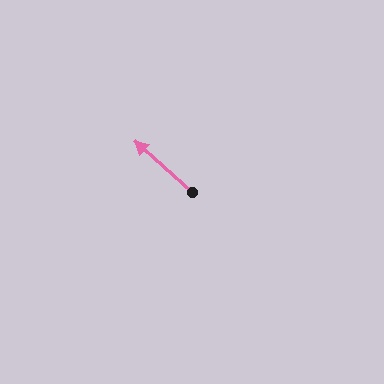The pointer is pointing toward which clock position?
Roughly 10 o'clock.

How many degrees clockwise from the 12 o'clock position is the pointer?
Approximately 311 degrees.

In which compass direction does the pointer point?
Northwest.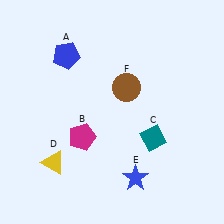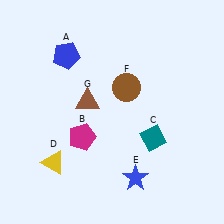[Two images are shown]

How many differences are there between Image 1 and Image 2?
There is 1 difference between the two images.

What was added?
A brown triangle (G) was added in Image 2.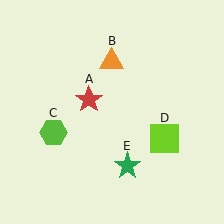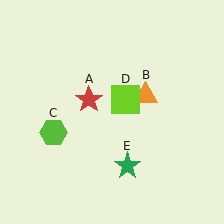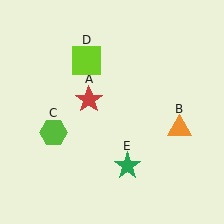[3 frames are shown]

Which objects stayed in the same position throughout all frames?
Red star (object A) and lime hexagon (object C) and green star (object E) remained stationary.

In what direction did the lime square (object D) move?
The lime square (object D) moved up and to the left.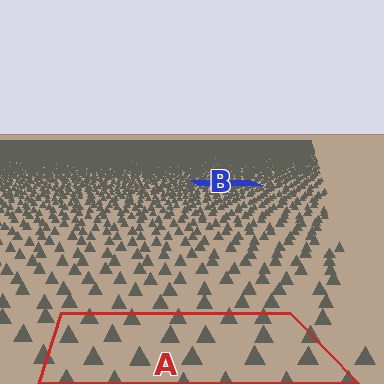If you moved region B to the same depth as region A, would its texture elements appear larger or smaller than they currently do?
They would appear larger. At a closer depth, the same texture elements are projected at a bigger on-screen size.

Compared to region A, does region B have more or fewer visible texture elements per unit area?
Region B has more texture elements per unit area — they are packed more densely because it is farther away.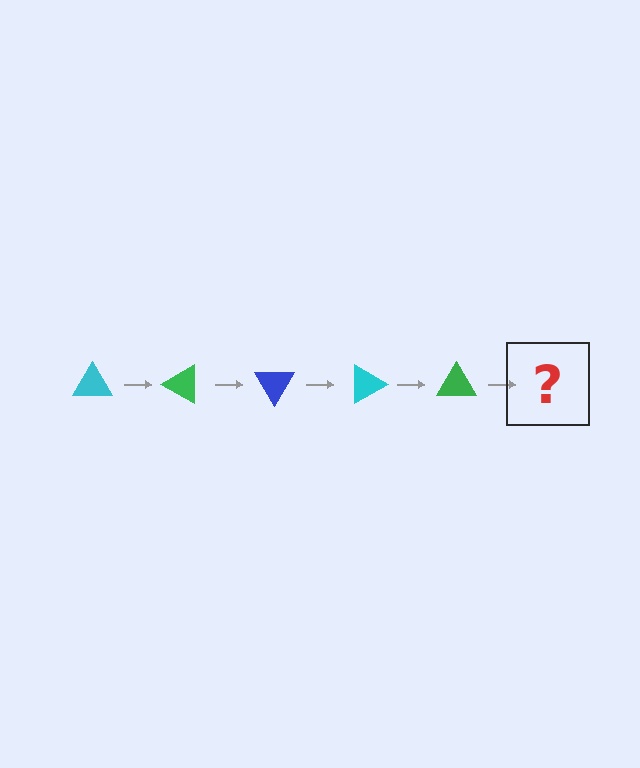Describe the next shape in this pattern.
It should be a blue triangle, rotated 150 degrees from the start.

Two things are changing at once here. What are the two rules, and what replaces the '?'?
The two rules are that it rotates 30 degrees each step and the color cycles through cyan, green, and blue. The '?' should be a blue triangle, rotated 150 degrees from the start.